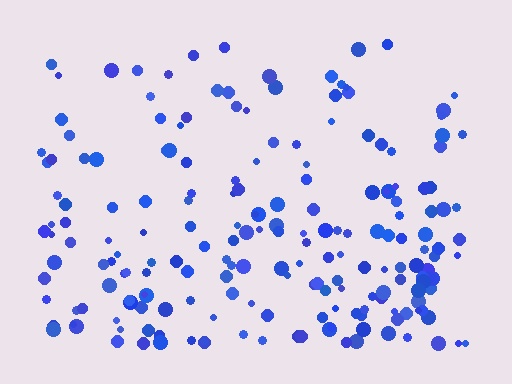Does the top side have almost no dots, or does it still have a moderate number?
Still a moderate number, just noticeably fewer than the bottom.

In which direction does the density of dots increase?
From top to bottom, with the bottom side densest.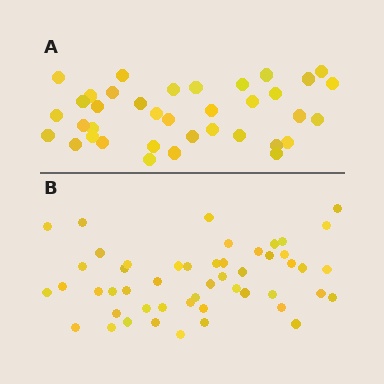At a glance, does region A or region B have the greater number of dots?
Region B (the bottom region) has more dots.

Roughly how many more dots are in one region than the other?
Region B has approximately 15 more dots than region A.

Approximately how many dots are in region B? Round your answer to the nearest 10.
About 50 dots.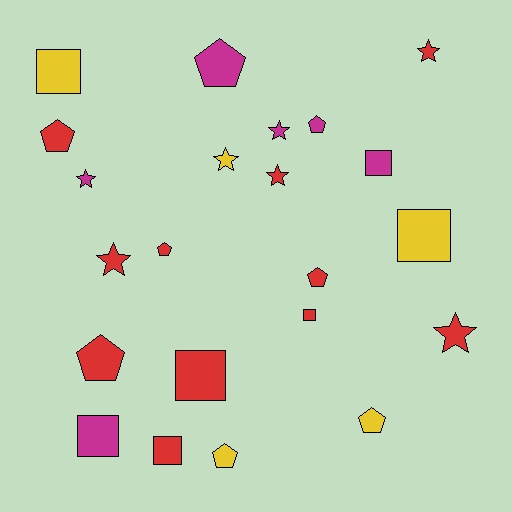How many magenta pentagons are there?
There are 2 magenta pentagons.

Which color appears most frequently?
Red, with 11 objects.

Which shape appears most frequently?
Pentagon, with 8 objects.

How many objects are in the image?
There are 22 objects.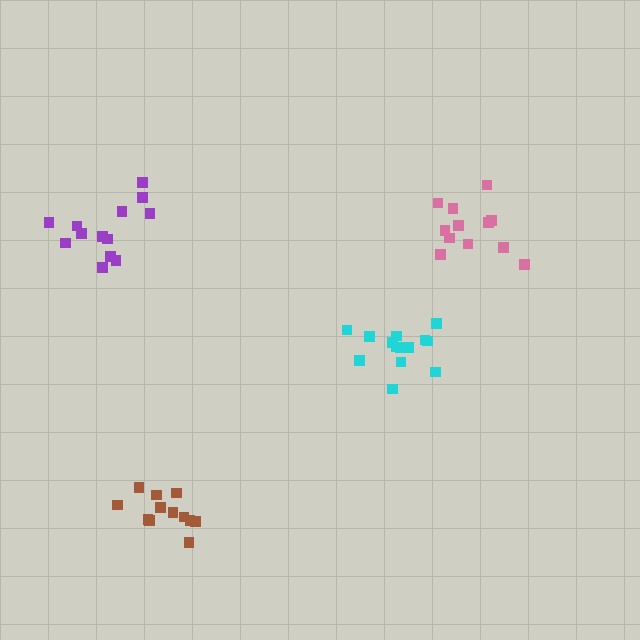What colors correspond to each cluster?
The clusters are colored: brown, cyan, purple, pink.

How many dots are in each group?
Group 1: 13 dots, Group 2: 14 dots, Group 3: 13 dots, Group 4: 12 dots (52 total).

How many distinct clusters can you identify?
There are 4 distinct clusters.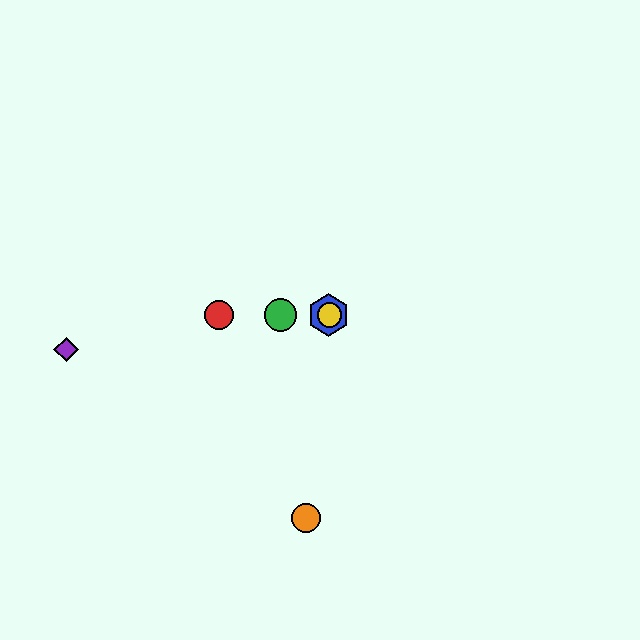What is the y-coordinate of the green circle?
The green circle is at y≈315.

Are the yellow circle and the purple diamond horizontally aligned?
No, the yellow circle is at y≈315 and the purple diamond is at y≈350.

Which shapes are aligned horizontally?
The red circle, the blue hexagon, the green circle, the yellow circle are aligned horizontally.